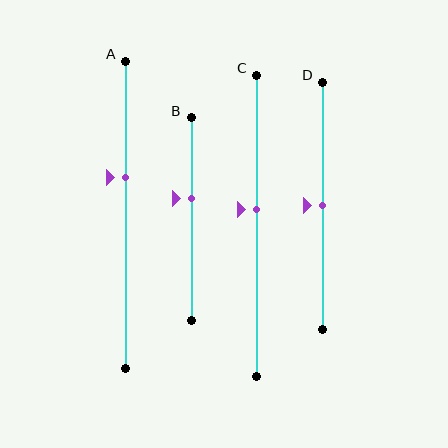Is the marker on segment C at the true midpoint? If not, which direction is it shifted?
No, the marker on segment C is shifted upward by about 5% of the segment length.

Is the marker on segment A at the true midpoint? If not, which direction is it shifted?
No, the marker on segment A is shifted upward by about 12% of the segment length.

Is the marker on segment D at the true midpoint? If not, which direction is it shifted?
Yes, the marker on segment D is at the true midpoint.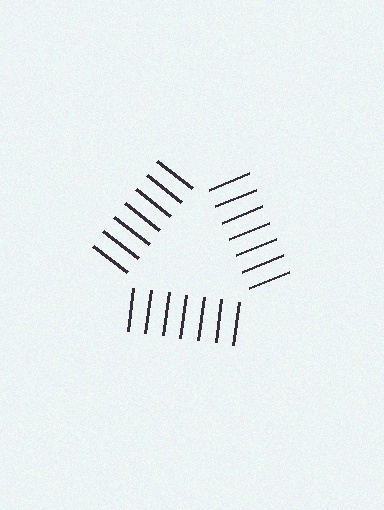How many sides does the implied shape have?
3 sides — the line-ends trace a triangle.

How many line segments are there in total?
21 — 7 along each of the 3 edges.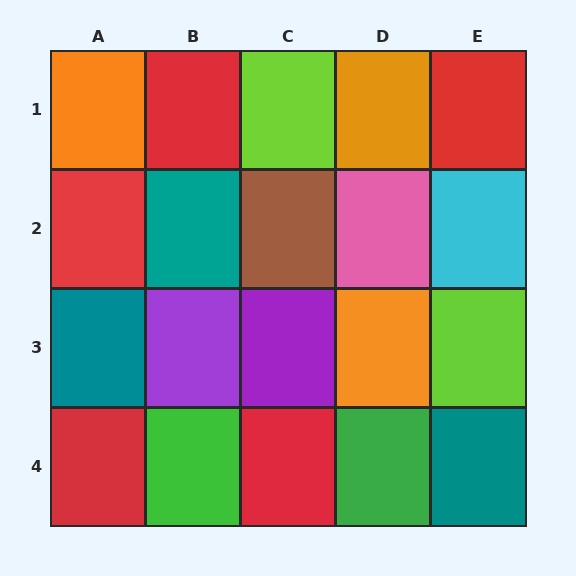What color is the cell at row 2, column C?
Brown.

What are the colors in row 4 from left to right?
Red, green, red, green, teal.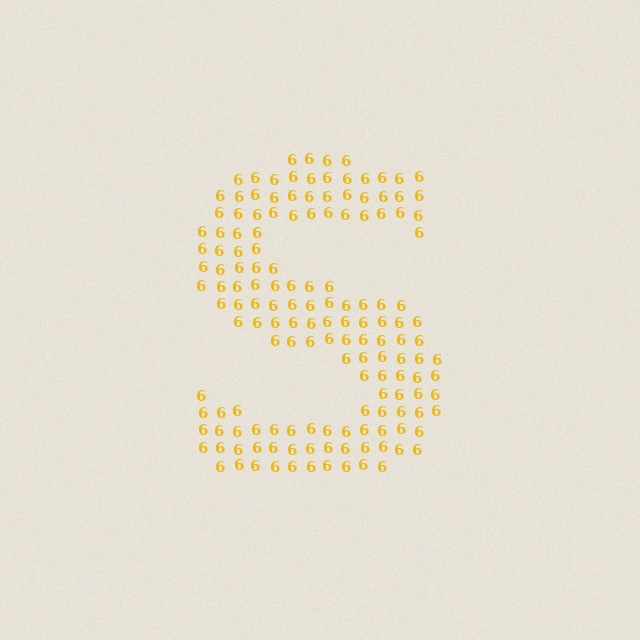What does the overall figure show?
The overall figure shows the letter S.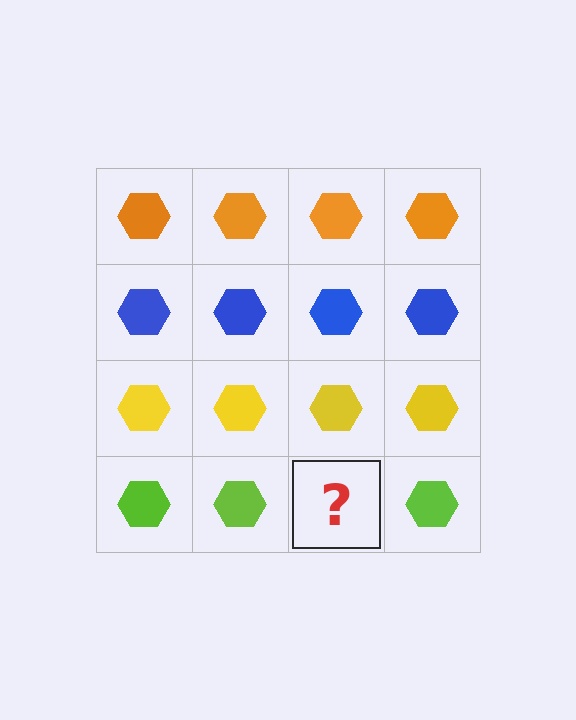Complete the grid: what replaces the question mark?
The question mark should be replaced with a lime hexagon.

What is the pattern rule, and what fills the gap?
The rule is that each row has a consistent color. The gap should be filled with a lime hexagon.